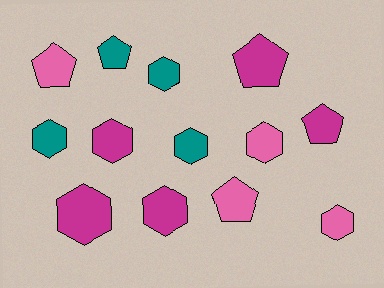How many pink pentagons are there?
There are 2 pink pentagons.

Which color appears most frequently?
Magenta, with 5 objects.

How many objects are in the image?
There are 13 objects.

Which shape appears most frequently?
Hexagon, with 8 objects.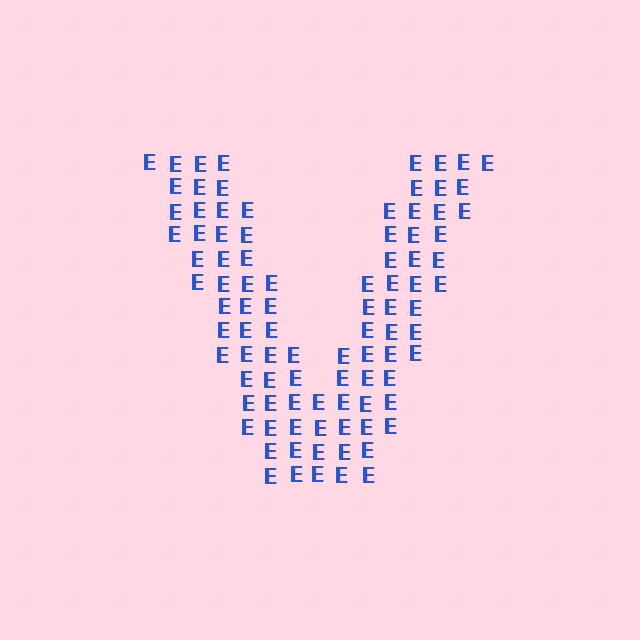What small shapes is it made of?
It is made of small letter E's.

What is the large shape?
The large shape is the letter V.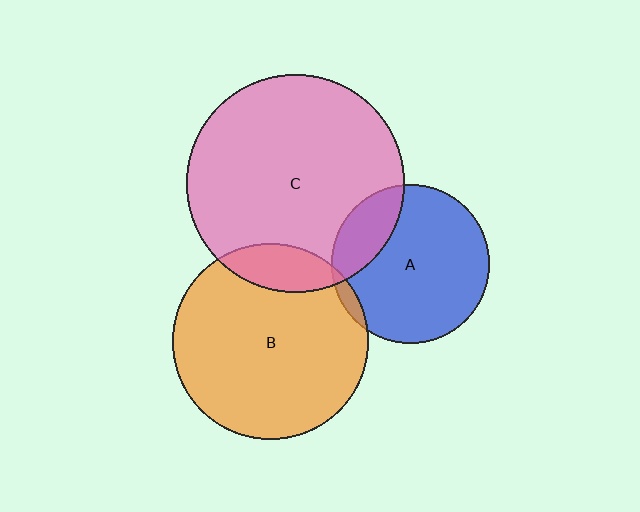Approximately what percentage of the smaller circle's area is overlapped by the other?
Approximately 20%.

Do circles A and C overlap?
Yes.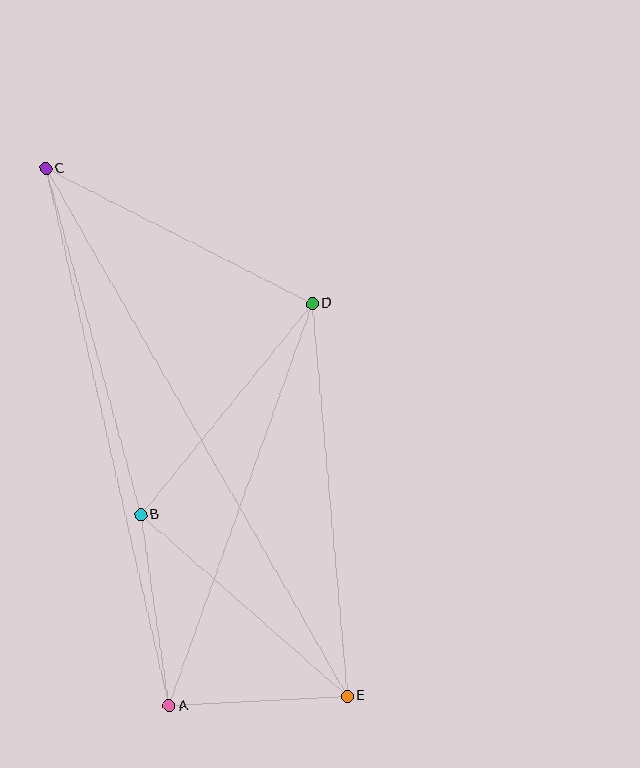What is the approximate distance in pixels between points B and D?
The distance between B and D is approximately 272 pixels.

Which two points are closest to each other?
Points A and E are closest to each other.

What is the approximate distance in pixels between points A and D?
The distance between A and D is approximately 427 pixels.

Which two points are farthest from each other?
Points C and E are farthest from each other.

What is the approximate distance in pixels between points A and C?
The distance between A and C is approximately 552 pixels.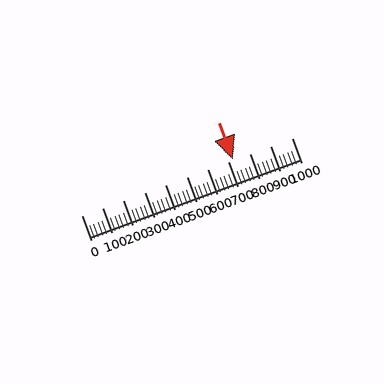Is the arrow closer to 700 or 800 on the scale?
The arrow is closer to 700.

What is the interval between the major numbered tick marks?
The major tick marks are spaced 100 units apart.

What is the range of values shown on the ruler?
The ruler shows values from 0 to 1000.